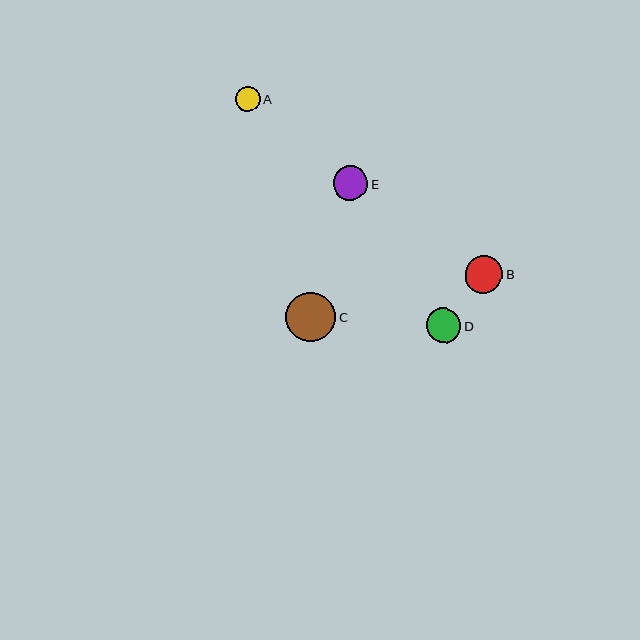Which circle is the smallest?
Circle A is the smallest with a size of approximately 25 pixels.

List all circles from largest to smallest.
From largest to smallest: C, B, D, E, A.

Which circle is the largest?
Circle C is the largest with a size of approximately 50 pixels.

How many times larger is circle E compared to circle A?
Circle E is approximately 1.4 times the size of circle A.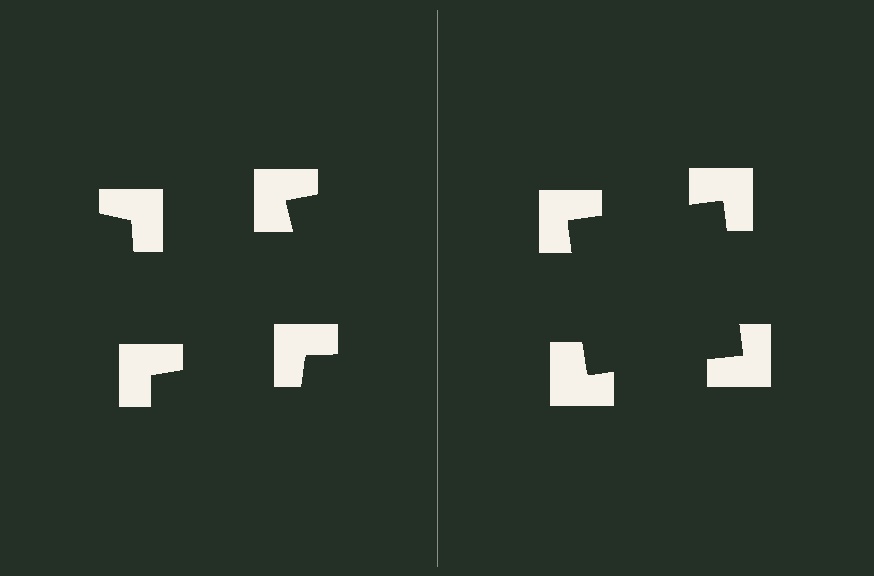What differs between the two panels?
The notched squares are positioned identically on both sides; only the wedge orientations differ. On the right they align to a square; on the left they are misaligned.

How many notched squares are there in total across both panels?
8 — 4 on each side.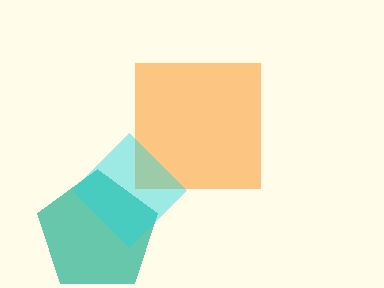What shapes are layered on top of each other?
The layered shapes are: a teal pentagon, an orange square, a cyan diamond.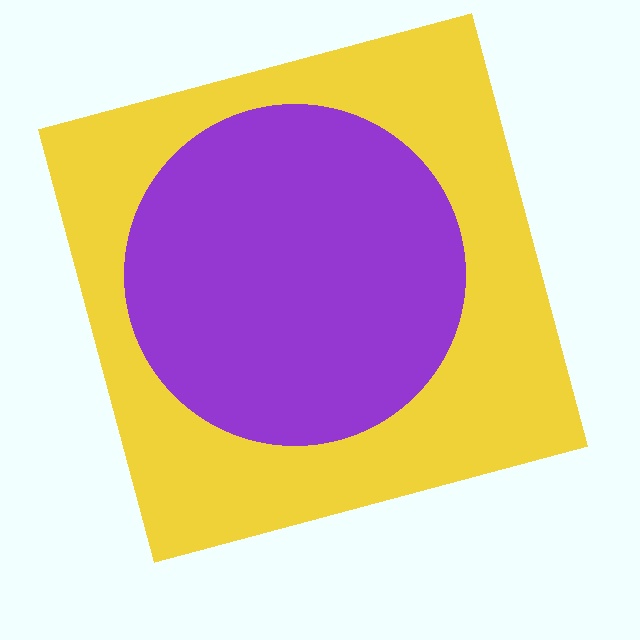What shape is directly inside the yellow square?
The purple circle.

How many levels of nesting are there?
2.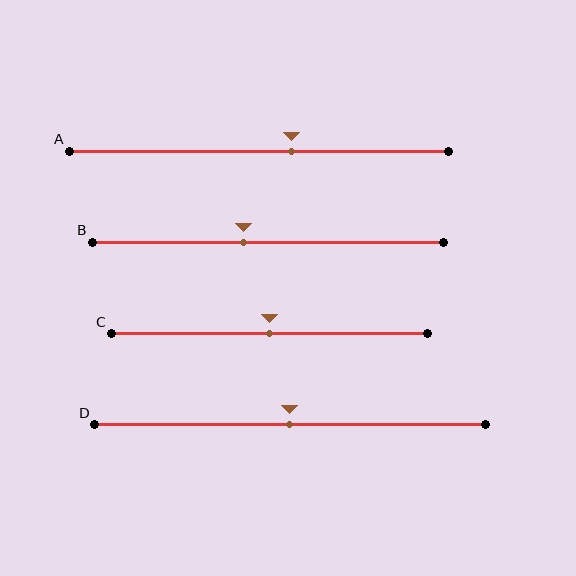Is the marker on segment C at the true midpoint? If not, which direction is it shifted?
Yes, the marker on segment C is at the true midpoint.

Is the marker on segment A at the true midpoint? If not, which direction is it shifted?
No, the marker on segment A is shifted to the right by about 9% of the segment length.